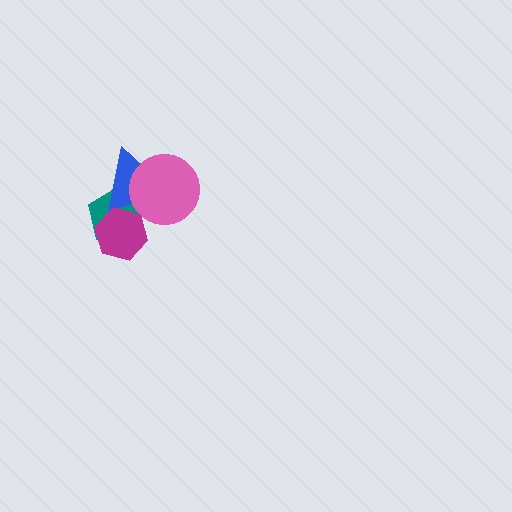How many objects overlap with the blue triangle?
3 objects overlap with the blue triangle.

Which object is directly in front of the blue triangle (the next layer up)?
The pink circle is directly in front of the blue triangle.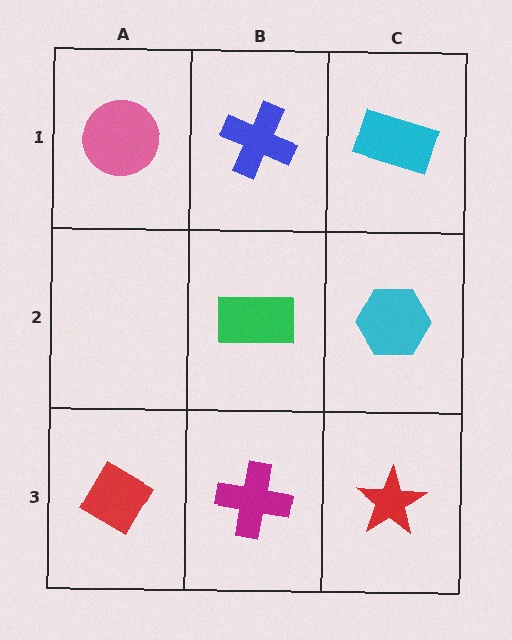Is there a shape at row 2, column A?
No, that cell is empty.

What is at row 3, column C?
A red star.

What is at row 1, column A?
A pink circle.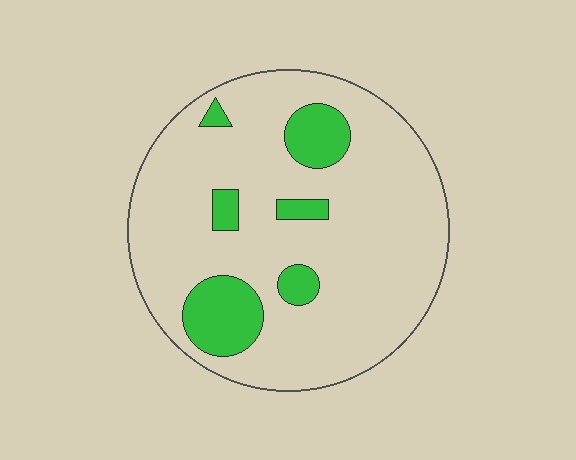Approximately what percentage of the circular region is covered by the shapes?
Approximately 15%.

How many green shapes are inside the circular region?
6.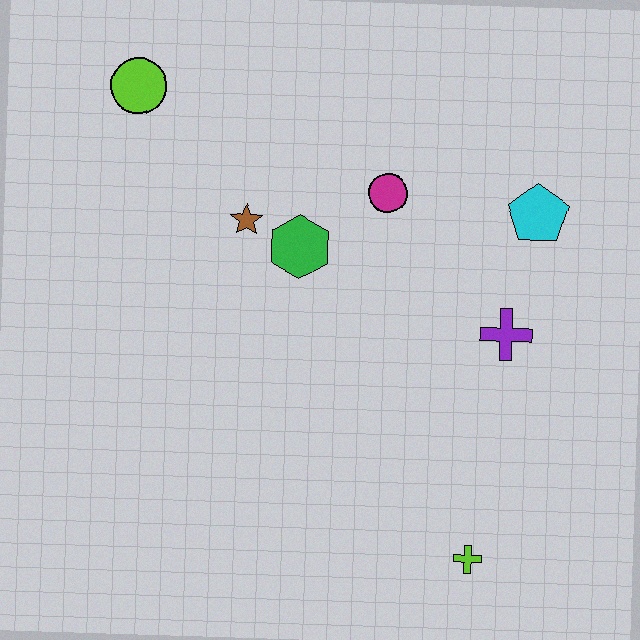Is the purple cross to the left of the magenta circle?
No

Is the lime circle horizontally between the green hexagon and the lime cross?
No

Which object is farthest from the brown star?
The lime cross is farthest from the brown star.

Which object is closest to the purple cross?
The cyan pentagon is closest to the purple cross.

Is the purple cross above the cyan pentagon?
No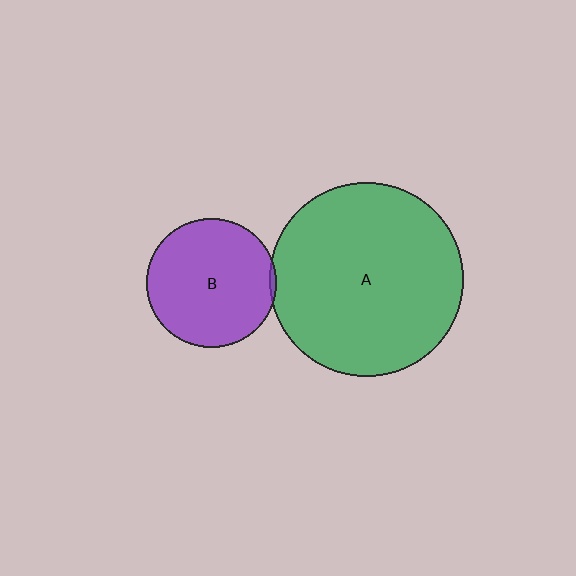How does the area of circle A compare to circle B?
Approximately 2.2 times.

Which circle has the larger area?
Circle A (green).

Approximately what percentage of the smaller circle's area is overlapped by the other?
Approximately 5%.